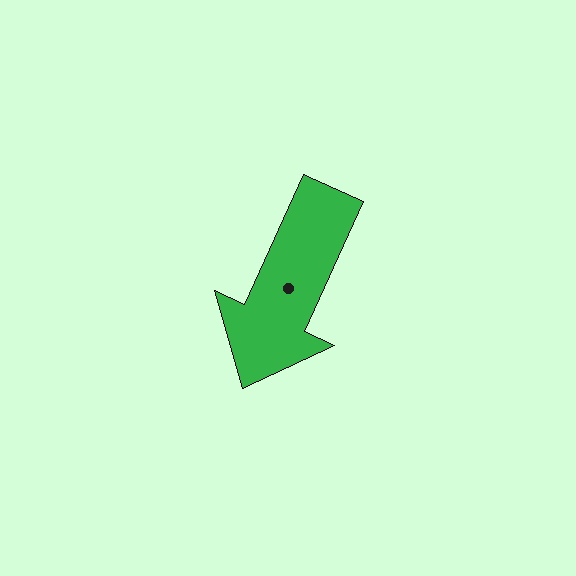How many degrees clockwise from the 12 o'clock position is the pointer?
Approximately 204 degrees.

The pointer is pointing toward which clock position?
Roughly 7 o'clock.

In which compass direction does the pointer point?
Southwest.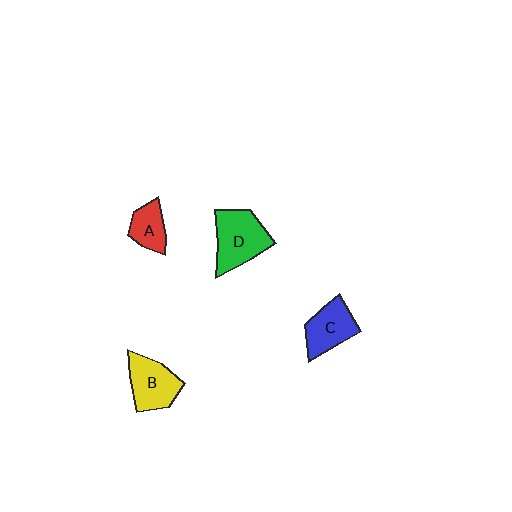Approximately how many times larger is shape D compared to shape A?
Approximately 1.9 times.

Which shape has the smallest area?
Shape A (red).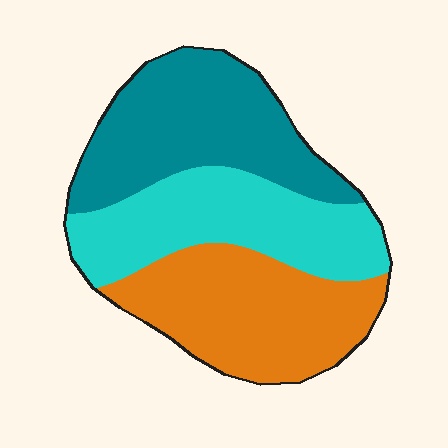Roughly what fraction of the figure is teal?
Teal takes up about one third (1/3) of the figure.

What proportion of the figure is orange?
Orange covers 34% of the figure.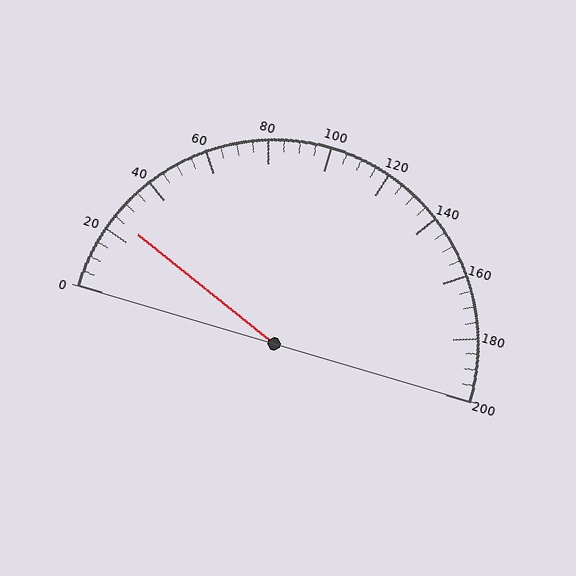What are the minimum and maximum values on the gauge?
The gauge ranges from 0 to 200.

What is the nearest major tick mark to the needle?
The nearest major tick mark is 20.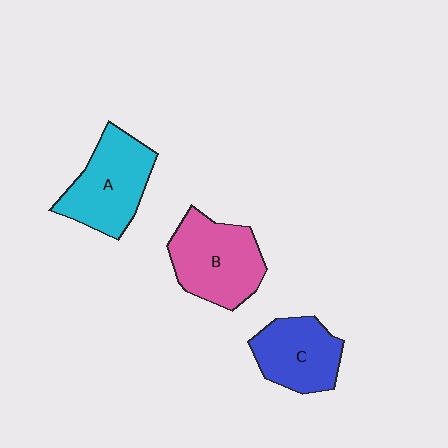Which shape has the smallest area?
Shape C (blue).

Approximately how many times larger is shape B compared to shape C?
Approximately 1.3 times.